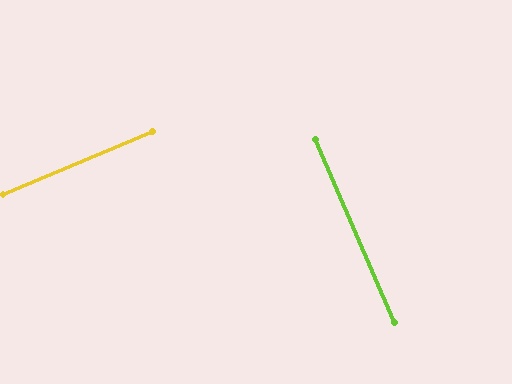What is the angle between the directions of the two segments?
Approximately 89 degrees.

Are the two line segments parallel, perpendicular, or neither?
Perpendicular — they meet at approximately 89°.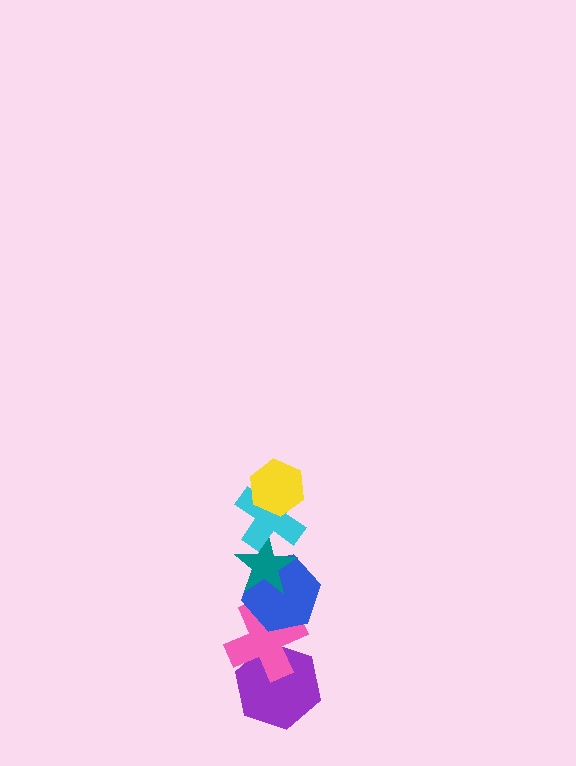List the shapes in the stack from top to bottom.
From top to bottom: the yellow hexagon, the cyan cross, the teal star, the blue hexagon, the pink cross, the purple hexagon.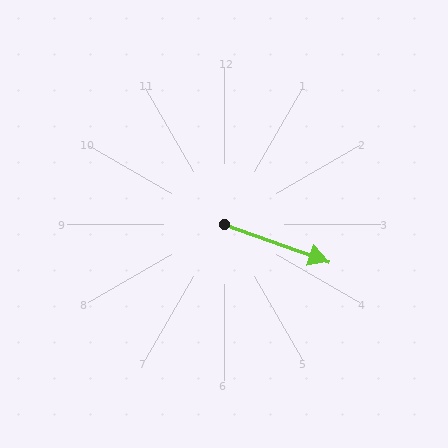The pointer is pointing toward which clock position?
Roughly 4 o'clock.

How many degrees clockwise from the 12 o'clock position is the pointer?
Approximately 110 degrees.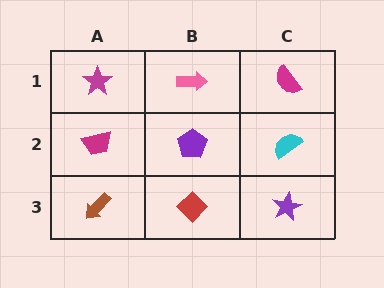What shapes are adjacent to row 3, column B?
A purple pentagon (row 2, column B), a brown arrow (row 3, column A), a purple star (row 3, column C).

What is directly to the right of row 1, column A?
A pink arrow.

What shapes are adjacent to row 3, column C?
A cyan semicircle (row 2, column C), a red diamond (row 3, column B).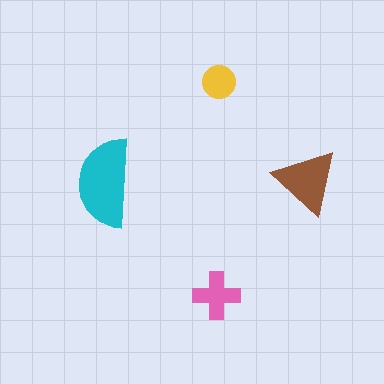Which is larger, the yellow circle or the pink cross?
The pink cross.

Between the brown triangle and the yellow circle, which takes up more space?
The brown triangle.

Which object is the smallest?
The yellow circle.